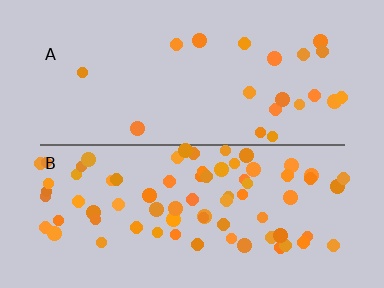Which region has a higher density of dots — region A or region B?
B (the bottom).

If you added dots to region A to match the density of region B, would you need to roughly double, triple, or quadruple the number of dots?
Approximately quadruple.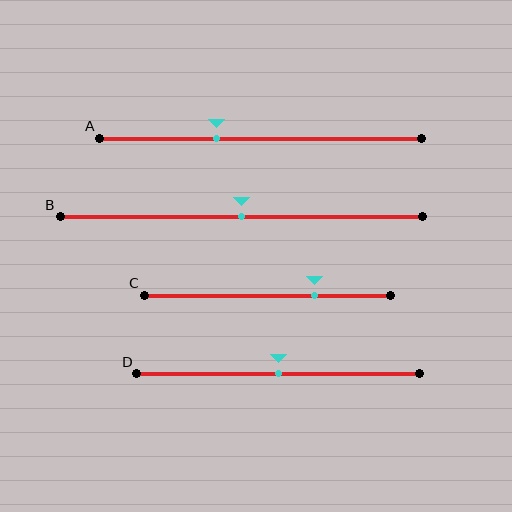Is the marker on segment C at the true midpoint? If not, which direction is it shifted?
No, the marker on segment C is shifted to the right by about 19% of the segment length.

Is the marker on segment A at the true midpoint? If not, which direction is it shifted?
No, the marker on segment A is shifted to the left by about 14% of the segment length.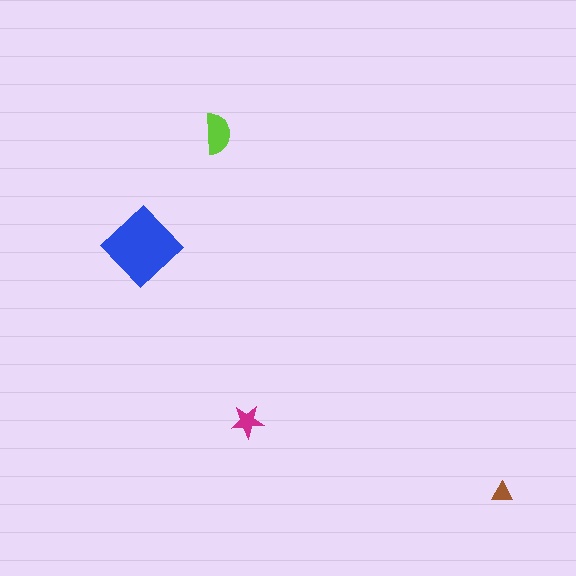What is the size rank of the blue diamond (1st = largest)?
1st.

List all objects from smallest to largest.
The brown triangle, the magenta star, the lime semicircle, the blue diamond.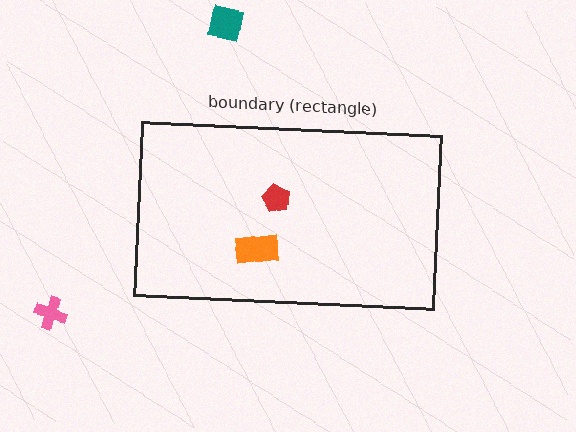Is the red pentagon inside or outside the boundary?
Inside.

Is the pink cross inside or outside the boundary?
Outside.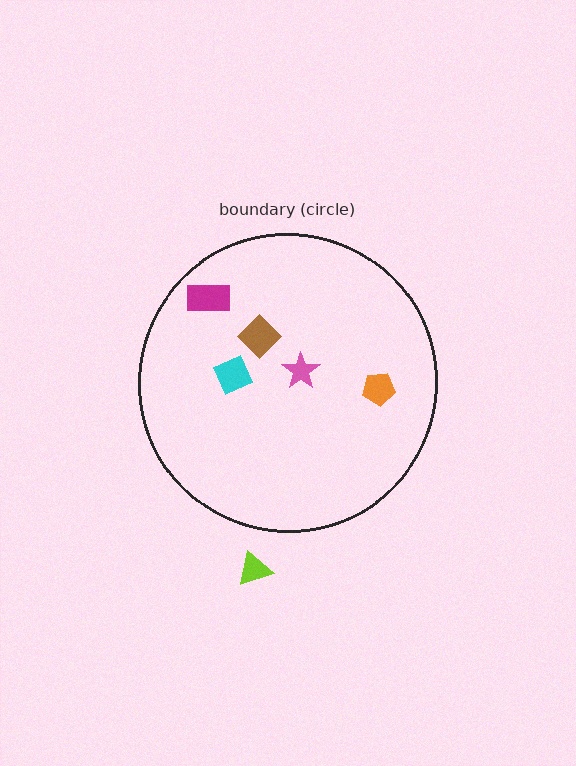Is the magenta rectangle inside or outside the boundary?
Inside.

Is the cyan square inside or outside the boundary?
Inside.